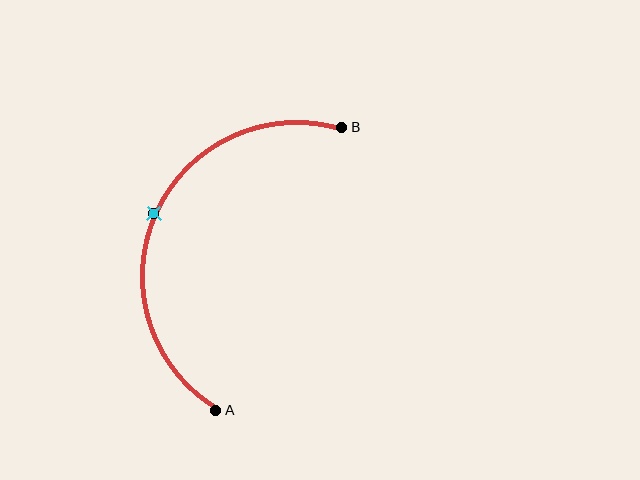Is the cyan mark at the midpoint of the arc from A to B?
Yes. The cyan mark lies on the arc at equal arc-length from both A and B — it is the arc midpoint.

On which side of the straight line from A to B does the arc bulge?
The arc bulges to the left of the straight line connecting A and B.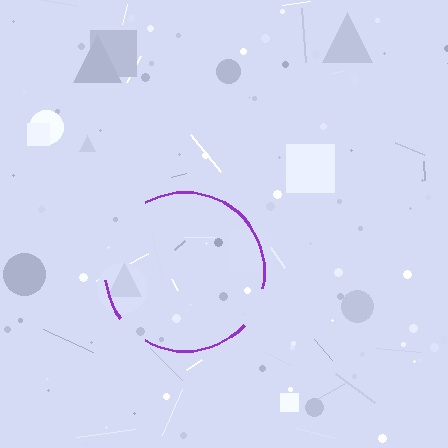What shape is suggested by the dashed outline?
The dashed outline suggests a circle.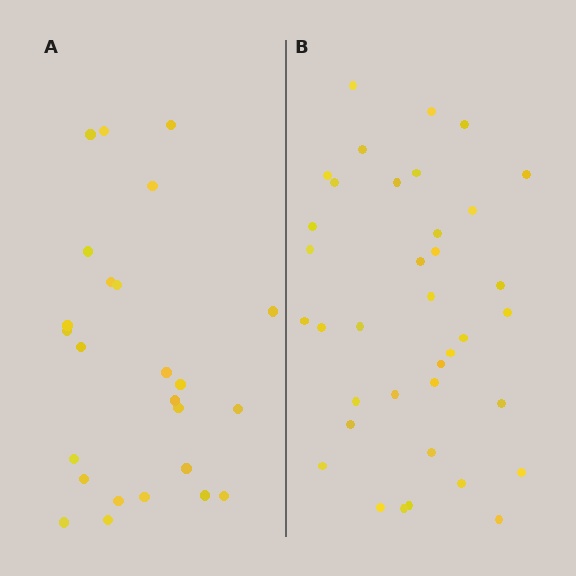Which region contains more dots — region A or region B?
Region B (the right region) has more dots.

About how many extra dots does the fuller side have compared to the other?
Region B has roughly 12 or so more dots than region A.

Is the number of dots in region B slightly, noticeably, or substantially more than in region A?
Region B has substantially more. The ratio is roughly 1.5 to 1.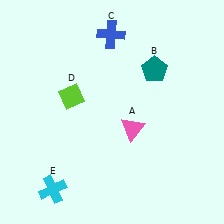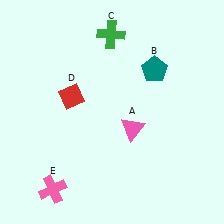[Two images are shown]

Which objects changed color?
C changed from blue to green. D changed from lime to red. E changed from cyan to pink.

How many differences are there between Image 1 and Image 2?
There are 3 differences between the two images.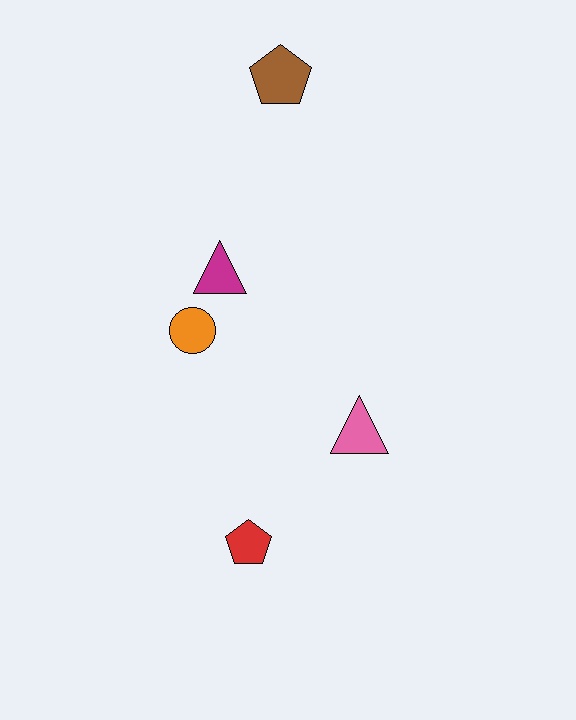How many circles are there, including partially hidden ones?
There is 1 circle.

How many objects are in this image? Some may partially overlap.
There are 5 objects.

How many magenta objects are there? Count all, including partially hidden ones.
There is 1 magenta object.